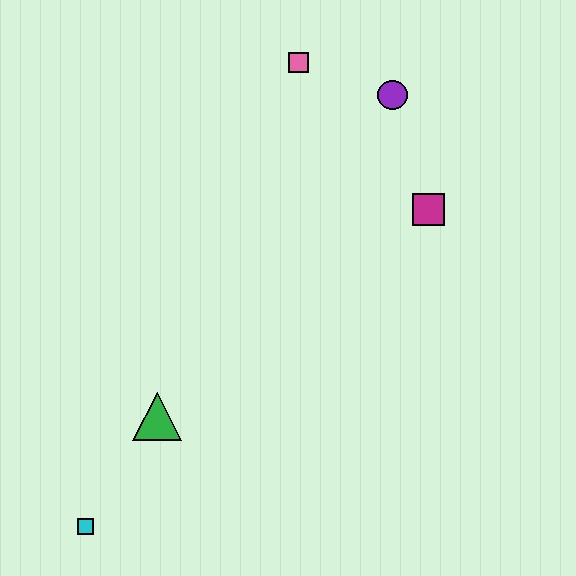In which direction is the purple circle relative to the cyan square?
The purple circle is above the cyan square.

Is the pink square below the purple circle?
No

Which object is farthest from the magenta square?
The cyan square is farthest from the magenta square.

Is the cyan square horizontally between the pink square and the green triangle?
No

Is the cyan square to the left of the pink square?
Yes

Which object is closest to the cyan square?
The green triangle is closest to the cyan square.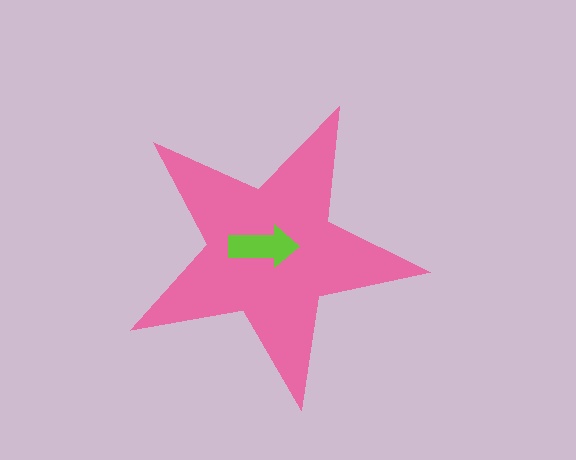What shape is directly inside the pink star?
The lime arrow.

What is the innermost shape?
The lime arrow.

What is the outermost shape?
The pink star.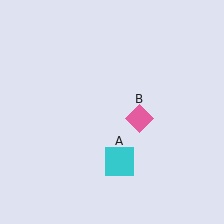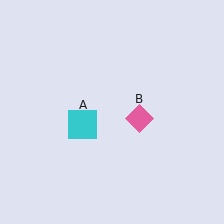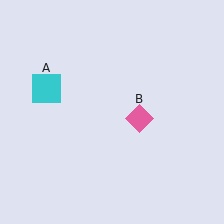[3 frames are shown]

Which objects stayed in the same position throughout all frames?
Pink diamond (object B) remained stationary.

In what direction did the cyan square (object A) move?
The cyan square (object A) moved up and to the left.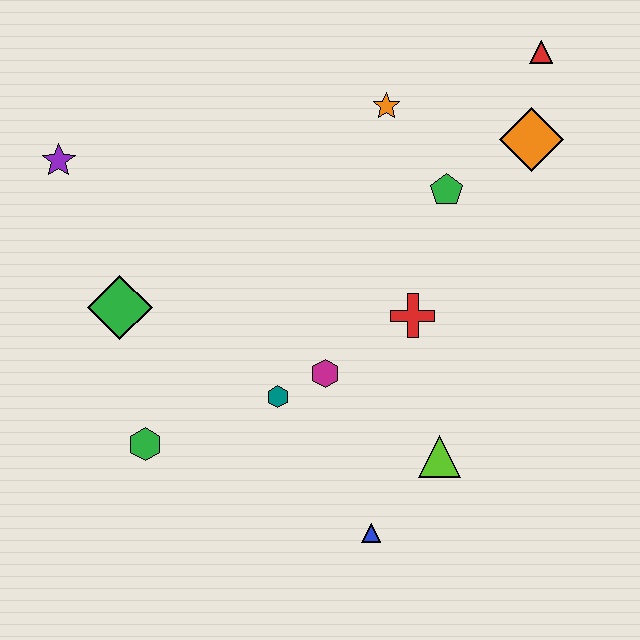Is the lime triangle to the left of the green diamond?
No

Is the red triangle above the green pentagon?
Yes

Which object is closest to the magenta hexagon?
The teal hexagon is closest to the magenta hexagon.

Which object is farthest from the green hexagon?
The red triangle is farthest from the green hexagon.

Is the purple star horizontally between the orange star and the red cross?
No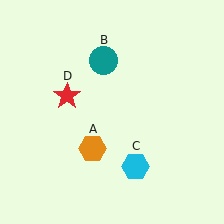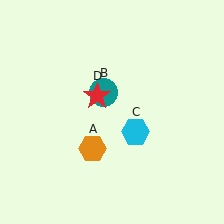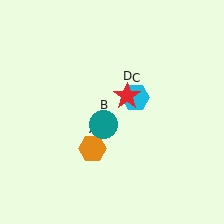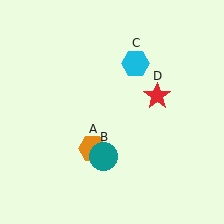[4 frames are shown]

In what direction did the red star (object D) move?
The red star (object D) moved right.